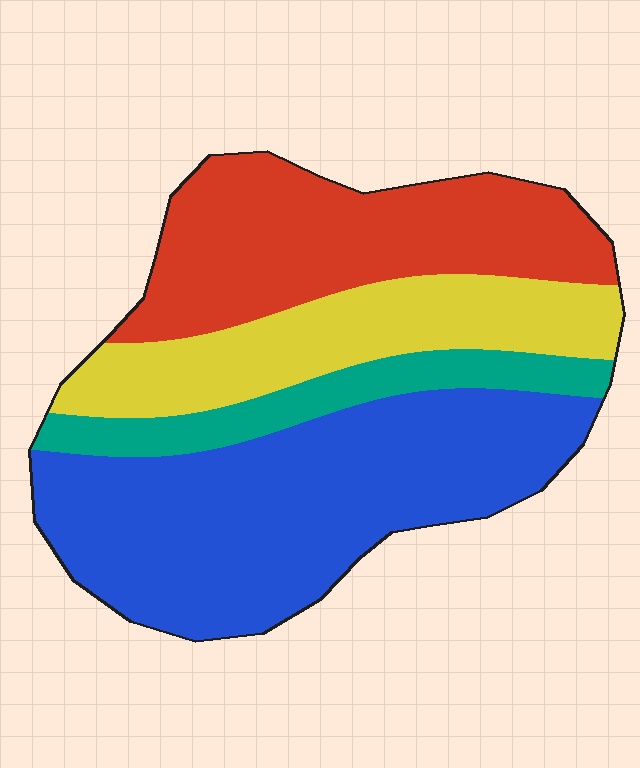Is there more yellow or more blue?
Blue.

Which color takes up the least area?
Teal, at roughly 10%.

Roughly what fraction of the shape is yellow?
Yellow covers 21% of the shape.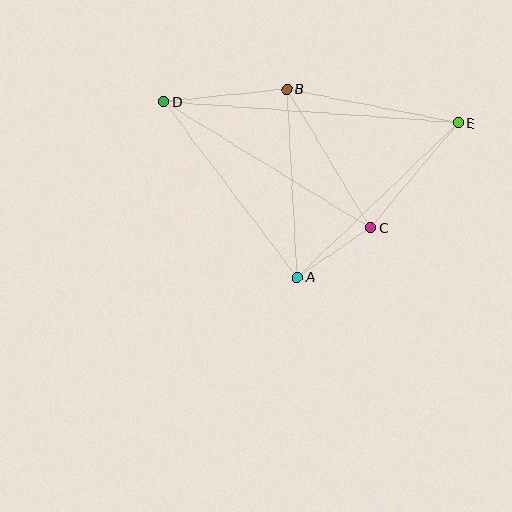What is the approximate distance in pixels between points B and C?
The distance between B and C is approximately 162 pixels.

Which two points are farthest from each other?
Points D and E are farthest from each other.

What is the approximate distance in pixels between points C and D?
The distance between C and D is approximately 242 pixels.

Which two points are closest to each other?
Points A and C are closest to each other.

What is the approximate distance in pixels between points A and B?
The distance between A and B is approximately 188 pixels.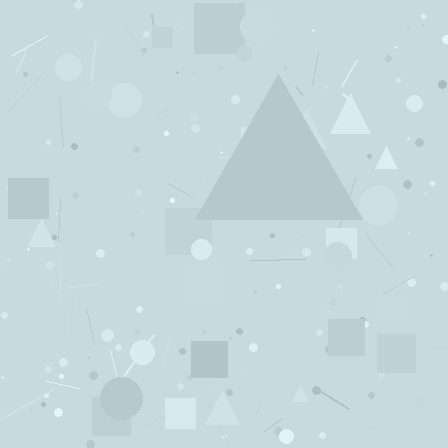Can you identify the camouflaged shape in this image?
The camouflaged shape is a triangle.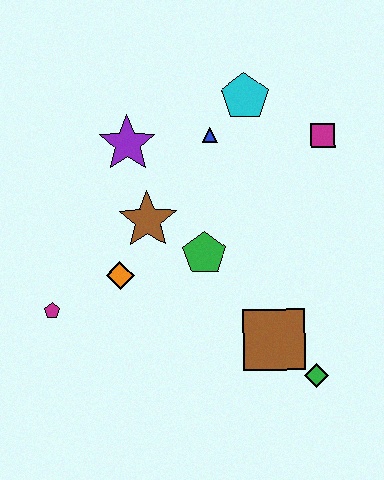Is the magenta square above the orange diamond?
Yes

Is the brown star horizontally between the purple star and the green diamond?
Yes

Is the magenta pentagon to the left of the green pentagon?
Yes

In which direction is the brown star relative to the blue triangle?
The brown star is below the blue triangle.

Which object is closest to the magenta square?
The cyan pentagon is closest to the magenta square.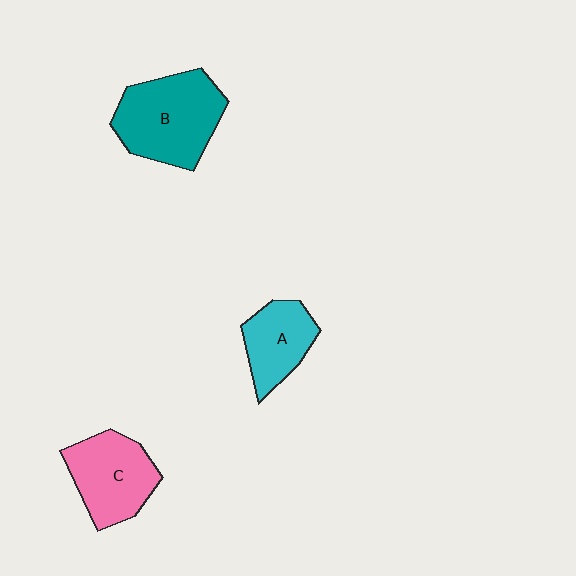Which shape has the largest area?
Shape B (teal).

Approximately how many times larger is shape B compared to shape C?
Approximately 1.3 times.